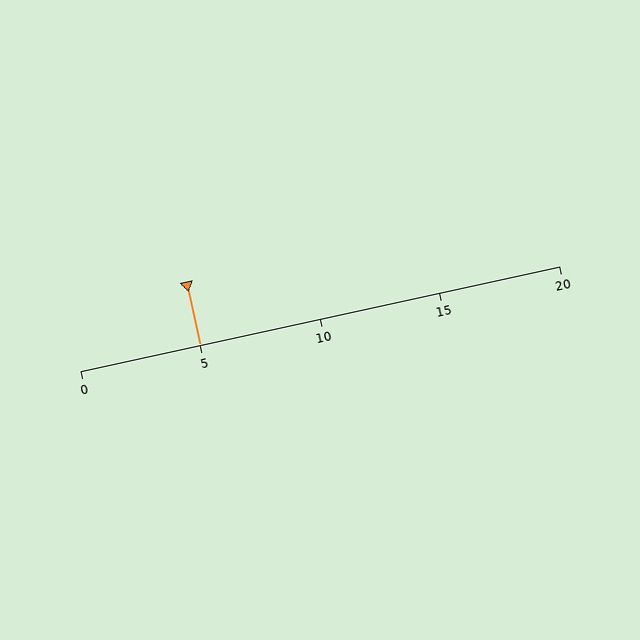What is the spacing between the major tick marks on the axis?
The major ticks are spaced 5 apart.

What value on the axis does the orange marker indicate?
The marker indicates approximately 5.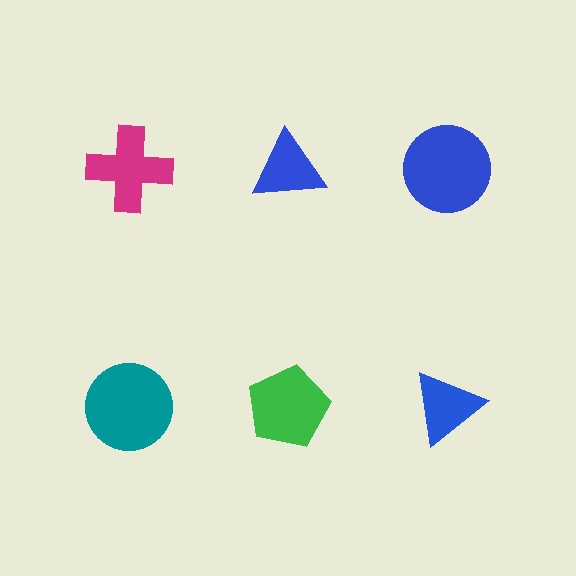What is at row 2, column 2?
A green pentagon.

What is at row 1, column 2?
A blue triangle.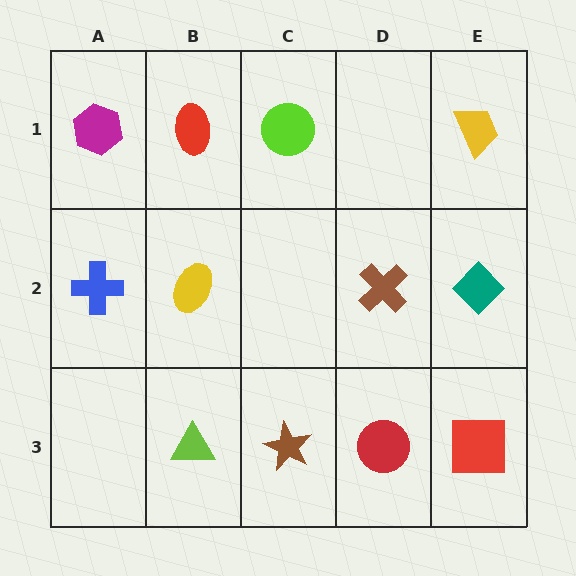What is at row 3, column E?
A red square.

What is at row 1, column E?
A yellow trapezoid.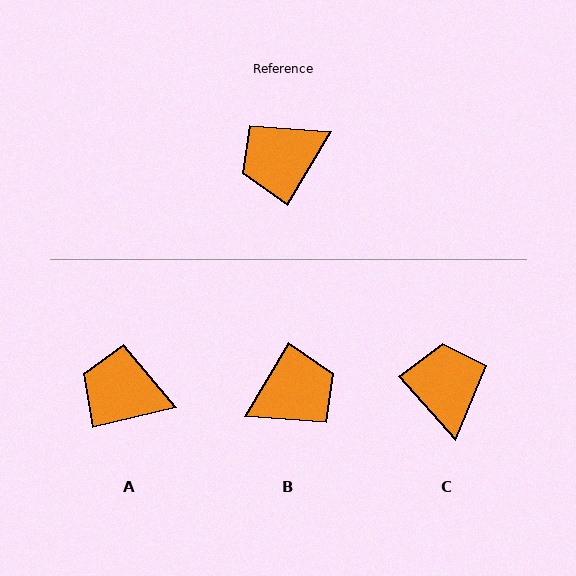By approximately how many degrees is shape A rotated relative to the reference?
Approximately 46 degrees clockwise.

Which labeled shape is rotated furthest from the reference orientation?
B, about 180 degrees away.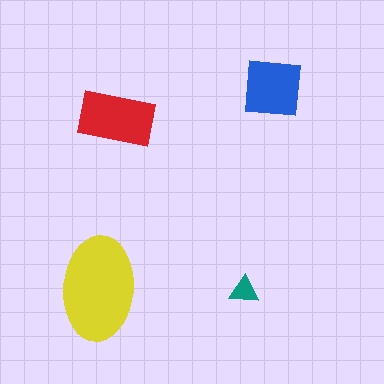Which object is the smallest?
The teal triangle.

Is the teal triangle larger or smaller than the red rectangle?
Smaller.